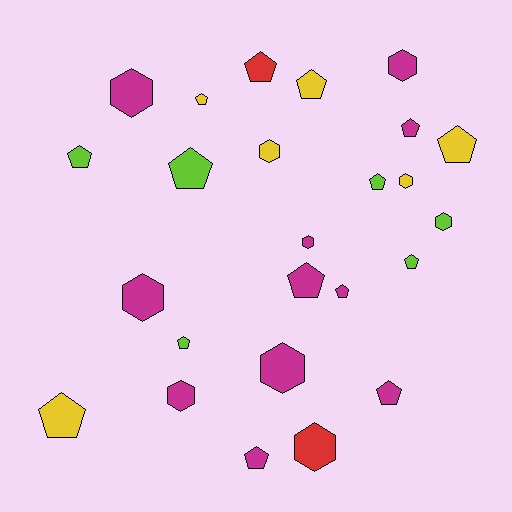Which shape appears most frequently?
Pentagon, with 15 objects.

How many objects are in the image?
There are 25 objects.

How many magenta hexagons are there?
There are 6 magenta hexagons.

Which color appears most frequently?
Magenta, with 11 objects.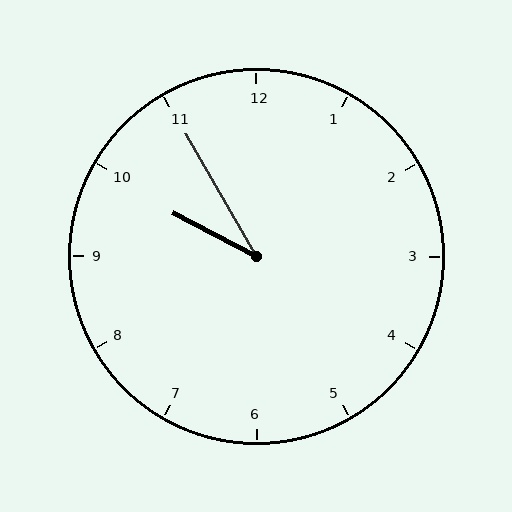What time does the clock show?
9:55.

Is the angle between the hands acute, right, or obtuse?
It is acute.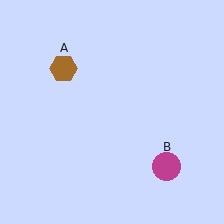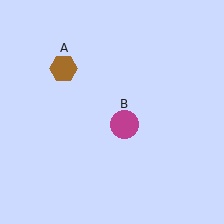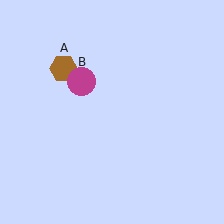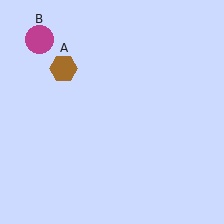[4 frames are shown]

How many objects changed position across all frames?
1 object changed position: magenta circle (object B).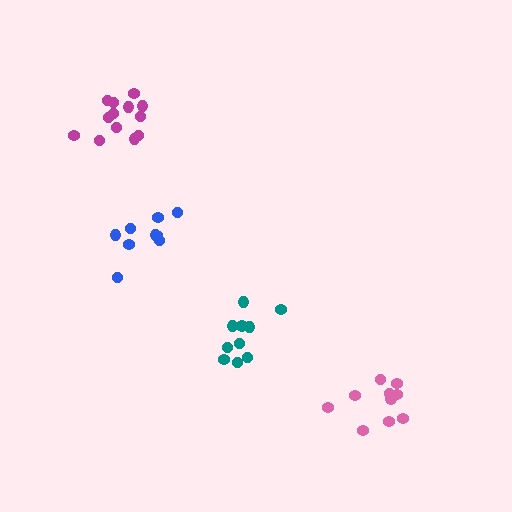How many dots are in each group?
Group 1: 13 dots, Group 2: 9 dots, Group 3: 10 dots, Group 4: 10 dots (42 total).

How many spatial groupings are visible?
There are 4 spatial groupings.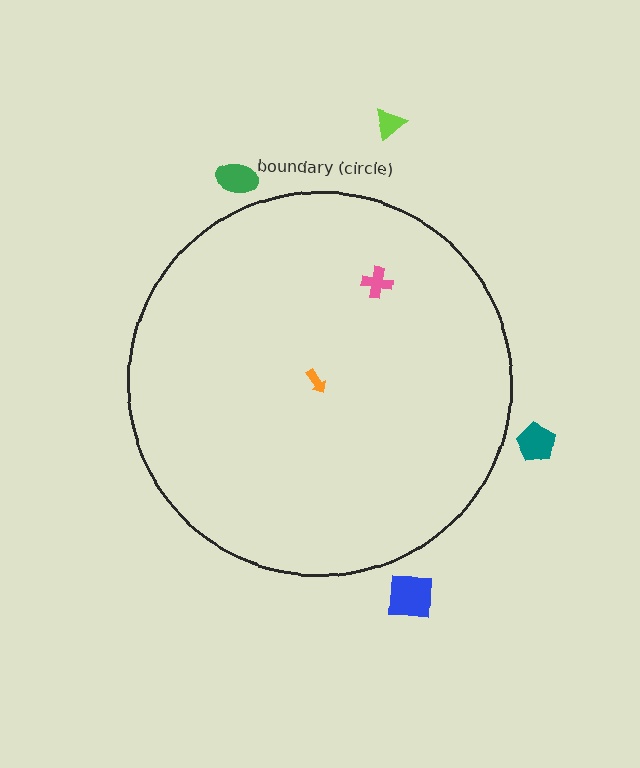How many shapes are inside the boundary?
2 inside, 4 outside.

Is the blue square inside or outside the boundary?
Outside.